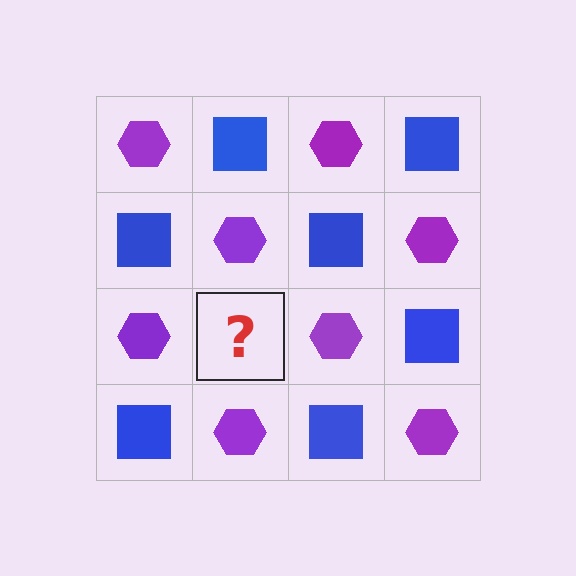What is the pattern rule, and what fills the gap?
The rule is that it alternates purple hexagon and blue square in a checkerboard pattern. The gap should be filled with a blue square.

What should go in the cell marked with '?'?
The missing cell should contain a blue square.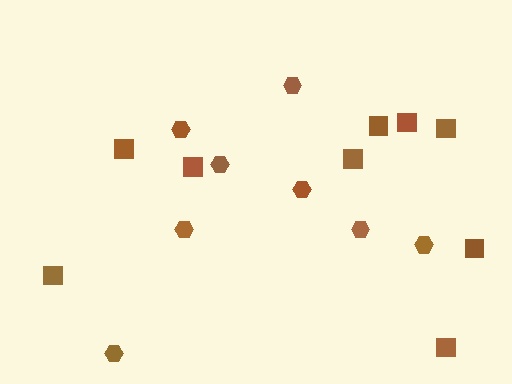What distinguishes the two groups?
There are 2 groups: one group of squares (9) and one group of hexagons (8).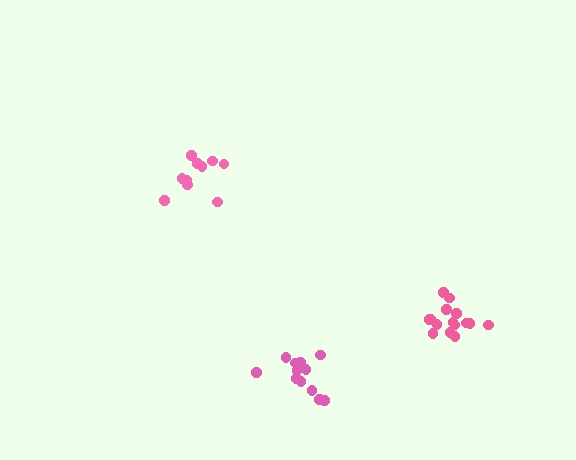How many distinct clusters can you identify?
There are 3 distinct clusters.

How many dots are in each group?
Group 1: 10 dots, Group 2: 12 dots, Group 3: 15 dots (37 total).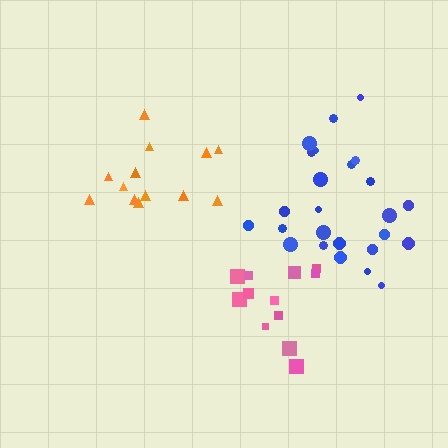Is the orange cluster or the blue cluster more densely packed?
Blue.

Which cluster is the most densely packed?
Blue.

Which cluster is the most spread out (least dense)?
Orange.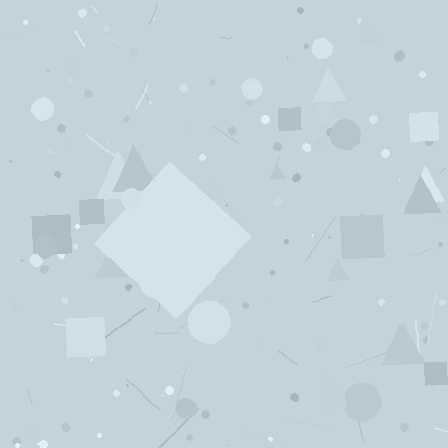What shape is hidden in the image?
A diamond is hidden in the image.